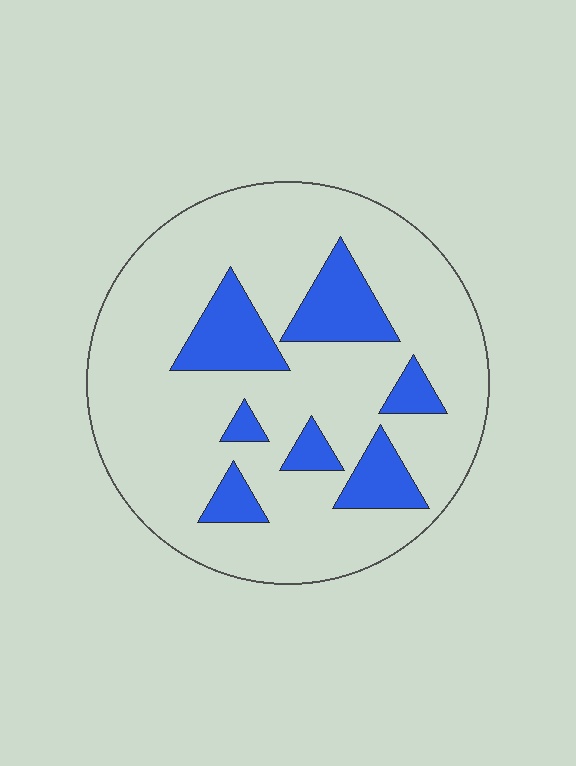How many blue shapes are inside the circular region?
7.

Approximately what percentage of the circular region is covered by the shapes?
Approximately 20%.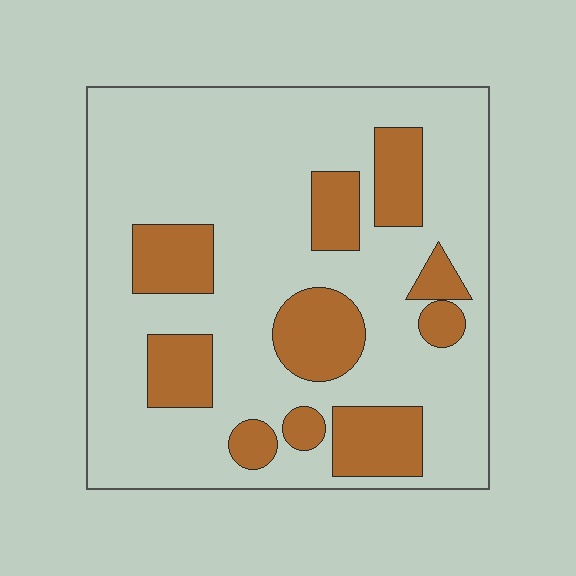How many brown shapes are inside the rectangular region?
10.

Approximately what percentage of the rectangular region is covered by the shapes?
Approximately 25%.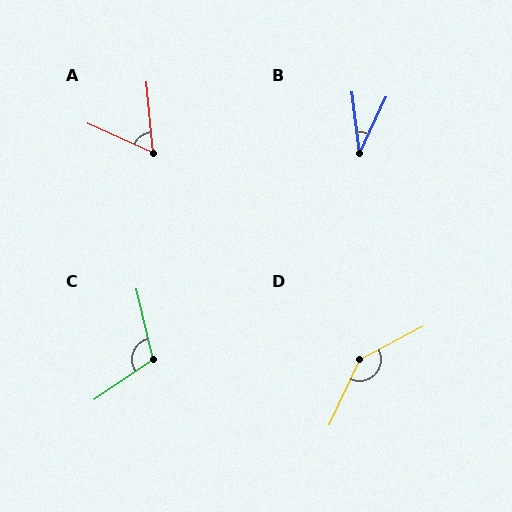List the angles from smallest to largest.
B (32°), A (61°), C (111°), D (142°).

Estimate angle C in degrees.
Approximately 111 degrees.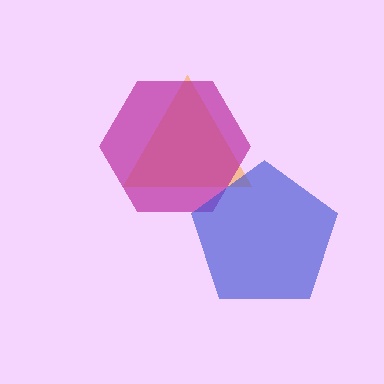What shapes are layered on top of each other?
The layered shapes are: an orange triangle, a magenta hexagon, a blue pentagon.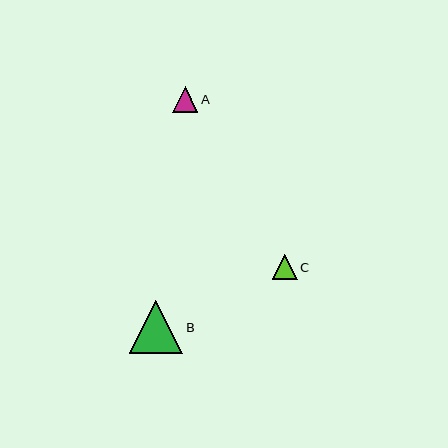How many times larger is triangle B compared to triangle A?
Triangle B is approximately 2.1 times the size of triangle A.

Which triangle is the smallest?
Triangle C is the smallest with a size of approximately 25 pixels.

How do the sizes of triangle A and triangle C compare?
Triangle A and triangle C are approximately the same size.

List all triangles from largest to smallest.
From largest to smallest: B, A, C.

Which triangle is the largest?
Triangle B is the largest with a size of approximately 53 pixels.